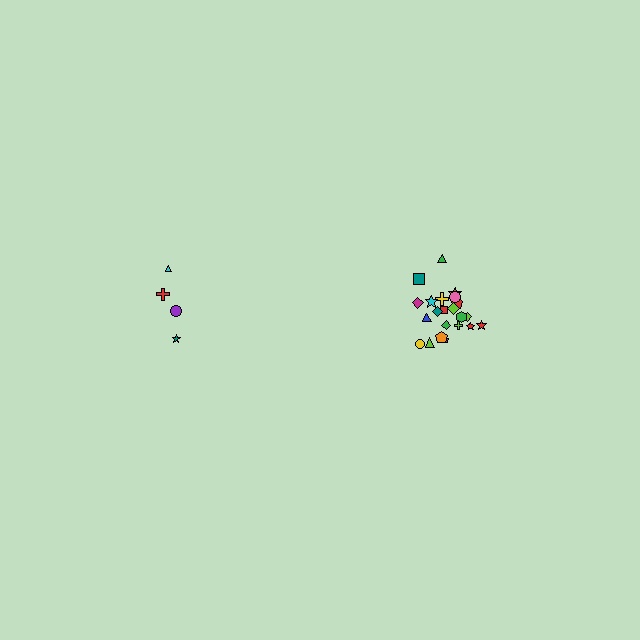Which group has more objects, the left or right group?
The right group.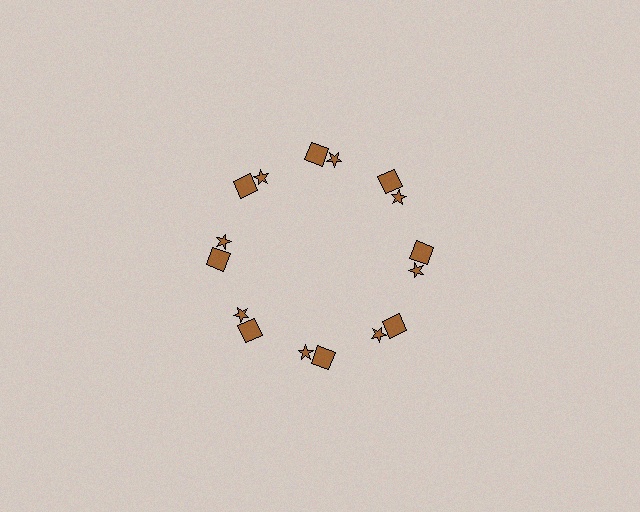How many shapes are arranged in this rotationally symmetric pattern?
There are 16 shapes, arranged in 8 groups of 2.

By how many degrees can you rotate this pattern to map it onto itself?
The pattern maps onto itself every 45 degrees of rotation.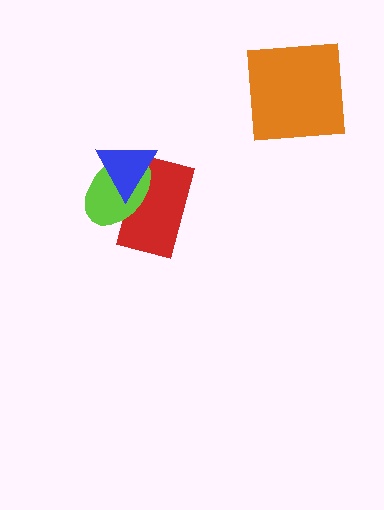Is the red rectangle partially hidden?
Yes, it is partially covered by another shape.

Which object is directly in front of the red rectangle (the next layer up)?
The lime ellipse is directly in front of the red rectangle.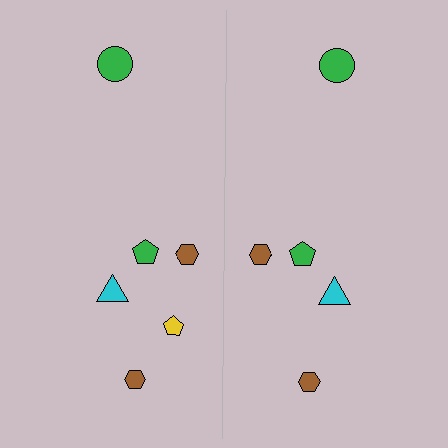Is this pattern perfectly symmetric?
No, the pattern is not perfectly symmetric. A yellow pentagon is missing from the right side.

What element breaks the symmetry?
A yellow pentagon is missing from the right side.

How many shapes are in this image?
There are 11 shapes in this image.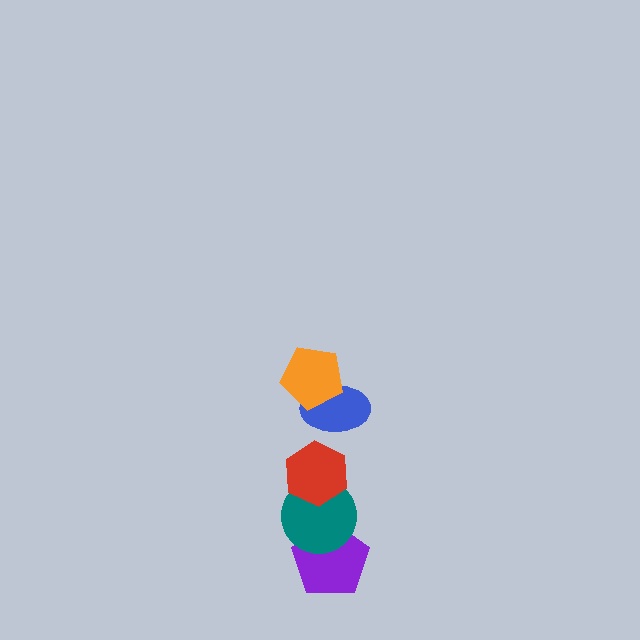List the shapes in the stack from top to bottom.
From top to bottom: the orange pentagon, the blue ellipse, the red hexagon, the teal circle, the purple pentagon.